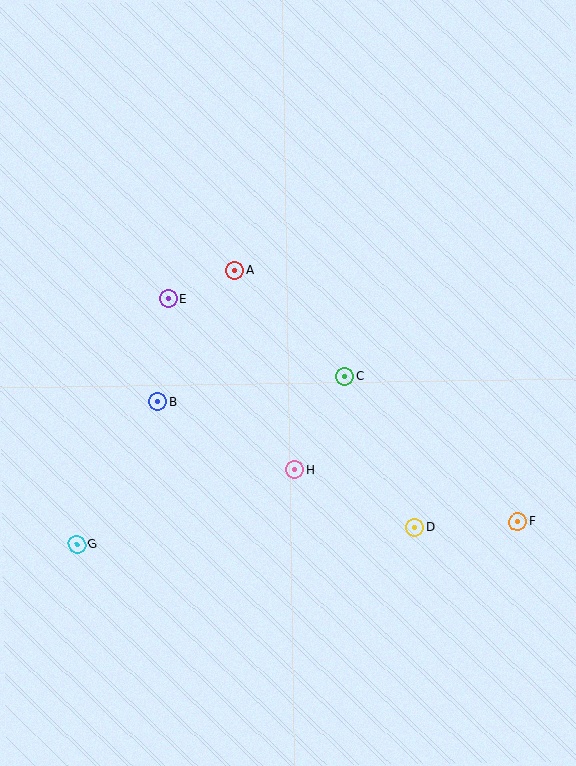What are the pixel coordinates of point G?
Point G is at (77, 545).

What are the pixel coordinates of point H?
Point H is at (295, 470).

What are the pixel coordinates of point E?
Point E is at (168, 299).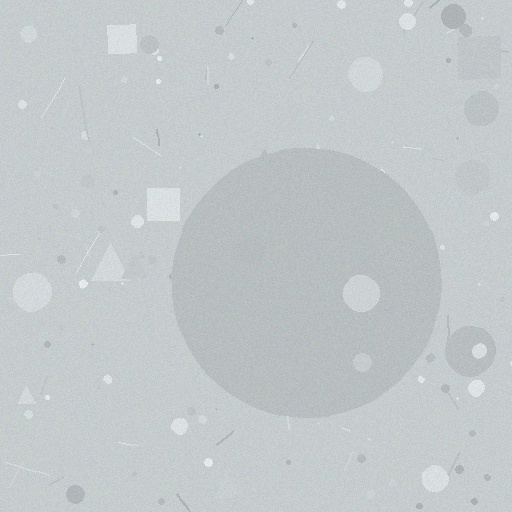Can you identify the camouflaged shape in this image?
The camouflaged shape is a circle.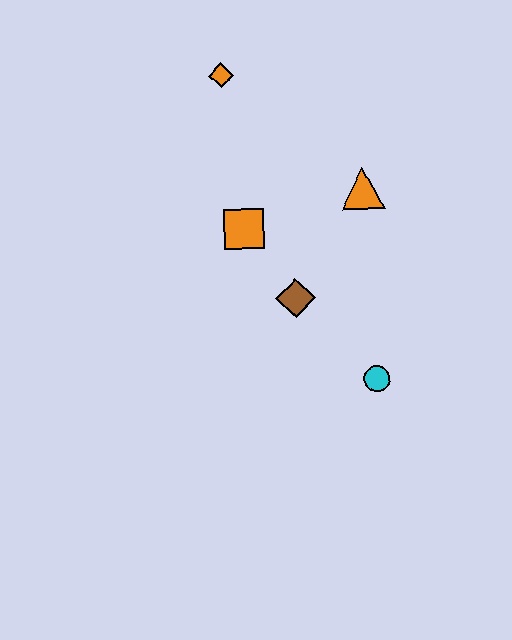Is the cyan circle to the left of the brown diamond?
No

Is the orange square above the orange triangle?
No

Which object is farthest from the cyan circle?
The orange diamond is farthest from the cyan circle.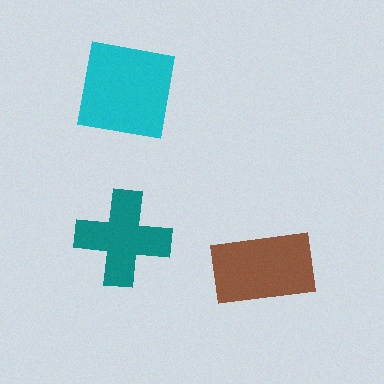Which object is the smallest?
The teal cross.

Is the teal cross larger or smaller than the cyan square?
Smaller.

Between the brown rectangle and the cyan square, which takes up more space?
The cyan square.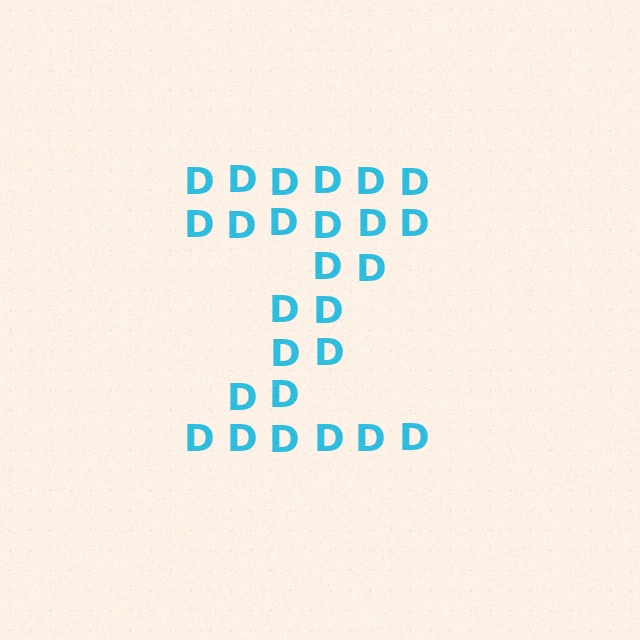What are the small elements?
The small elements are letter D's.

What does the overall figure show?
The overall figure shows the letter Z.